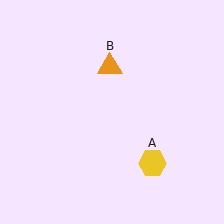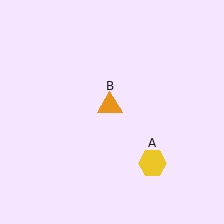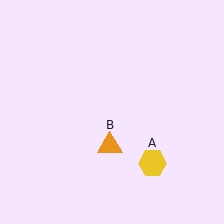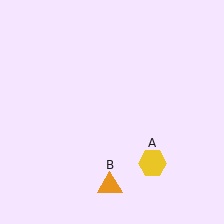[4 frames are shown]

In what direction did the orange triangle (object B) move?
The orange triangle (object B) moved down.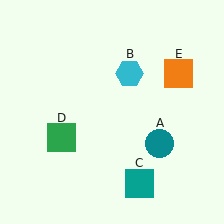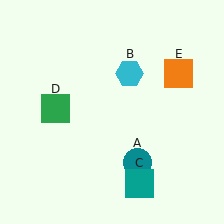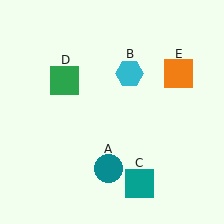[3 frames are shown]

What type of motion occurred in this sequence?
The teal circle (object A), green square (object D) rotated clockwise around the center of the scene.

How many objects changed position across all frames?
2 objects changed position: teal circle (object A), green square (object D).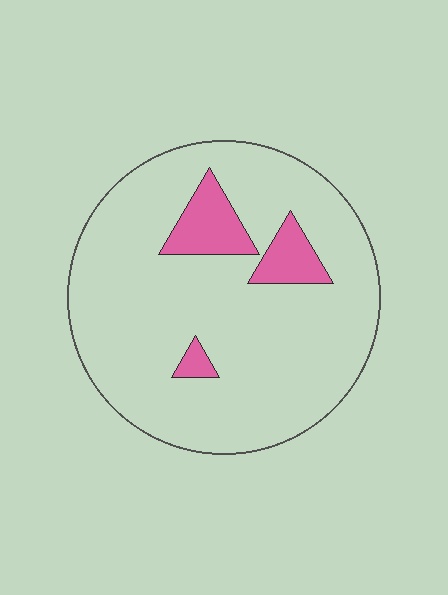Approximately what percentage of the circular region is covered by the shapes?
Approximately 10%.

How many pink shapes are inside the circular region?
3.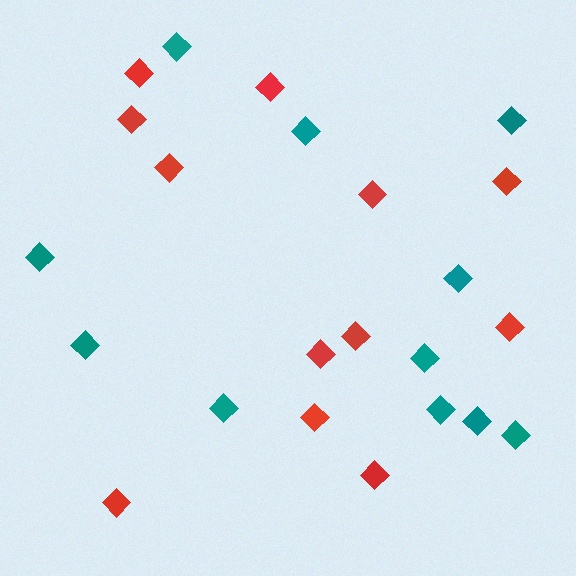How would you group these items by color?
There are 2 groups: one group of red diamonds (12) and one group of teal diamonds (11).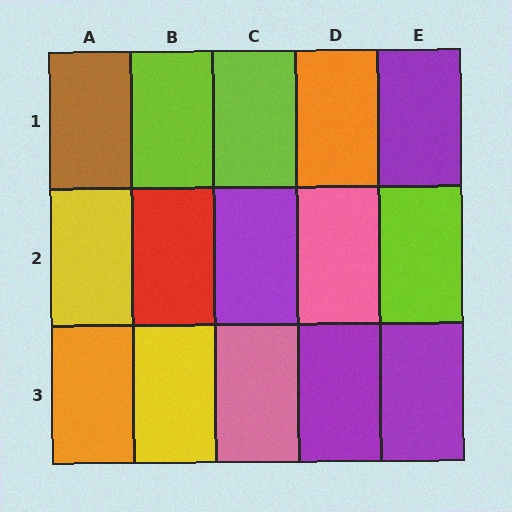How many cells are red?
1 cell is red.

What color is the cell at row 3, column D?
Purple.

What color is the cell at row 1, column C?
Lime.